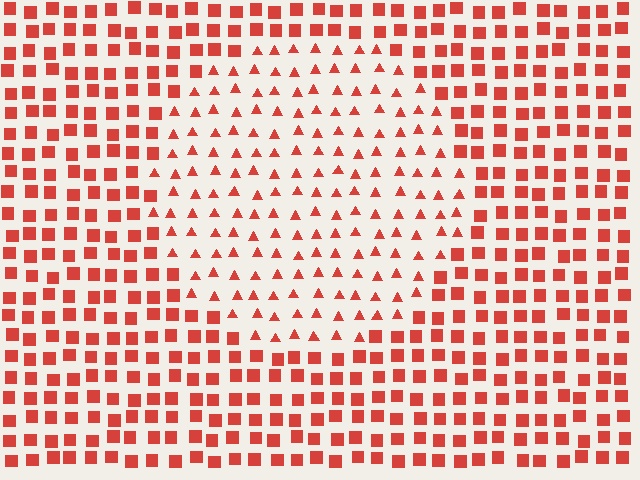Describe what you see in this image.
The image is filled with small red elements arranged in a uniform grid. A circle-shaped region contains triangles, while the surrounding area contains squares. The boundary is defined purely by the change in element shape.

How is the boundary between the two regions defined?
The boundary is defined by a change in element shape: triangles inside vs. squares outside. All elements share the same color and spacing.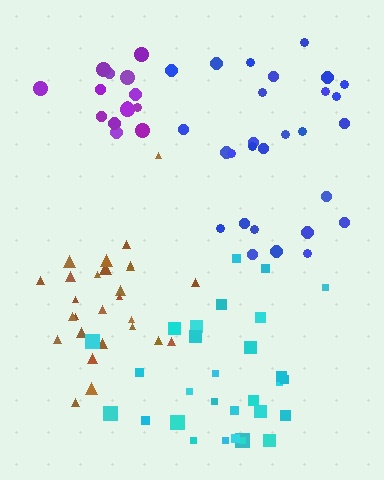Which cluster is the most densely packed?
Purple.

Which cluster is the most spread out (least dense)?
Cyan.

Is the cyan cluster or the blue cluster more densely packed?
Blue.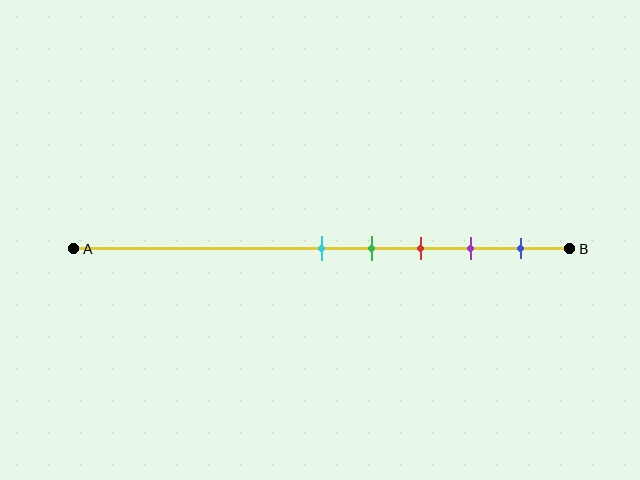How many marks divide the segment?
There are 5 marks dividing the segment.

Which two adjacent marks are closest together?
The cyan and green marks are the closest adjacent pair.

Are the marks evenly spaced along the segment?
Yes, the marks are approximately evenly spaced.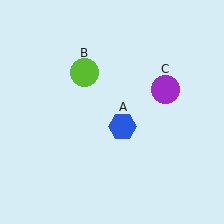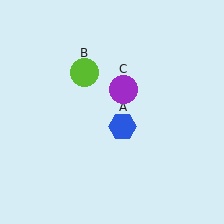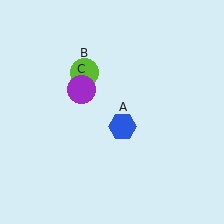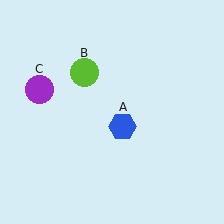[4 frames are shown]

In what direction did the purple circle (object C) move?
The purple circle (object C) moved left.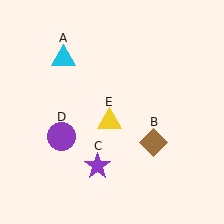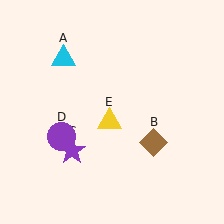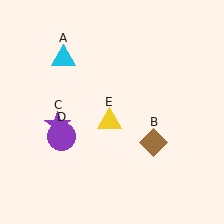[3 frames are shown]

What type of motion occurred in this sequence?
The purple star (object C) rotated clockwise around the center of the scene.